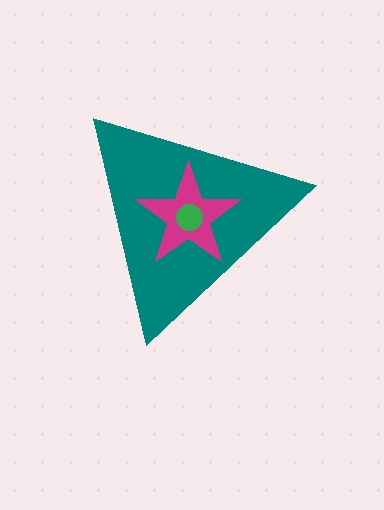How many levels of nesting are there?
3.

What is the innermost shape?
The green circle.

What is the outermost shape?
The teal triangle.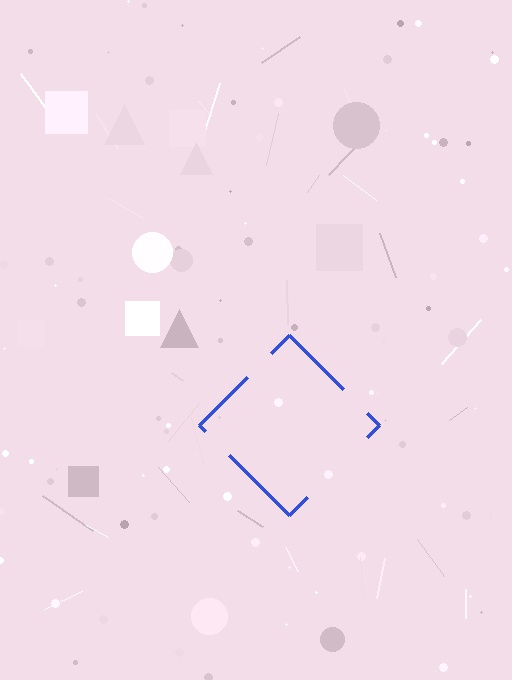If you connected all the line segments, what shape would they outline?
They would outline a diamond.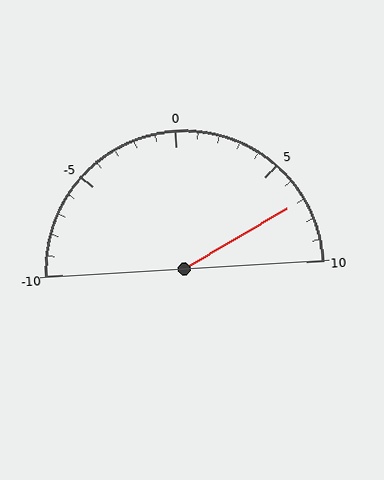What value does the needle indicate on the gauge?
The needle indicates approximately 7.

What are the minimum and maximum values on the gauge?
The gauge ranges from -10 to 10.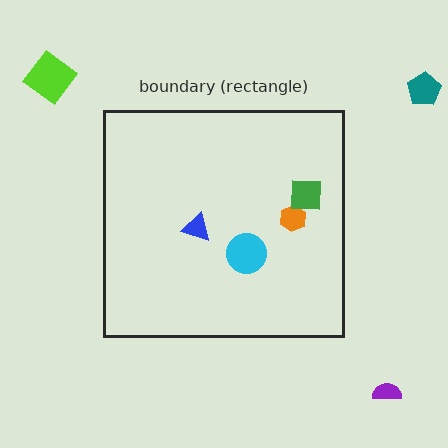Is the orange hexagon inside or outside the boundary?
Inside.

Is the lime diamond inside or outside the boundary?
Outside.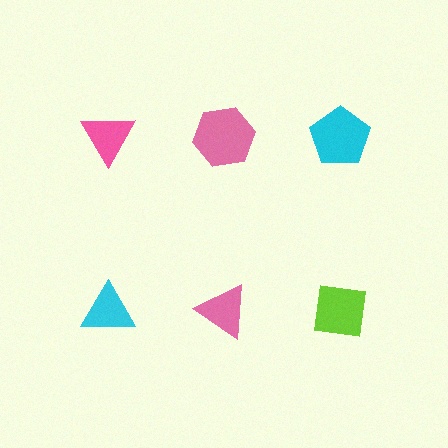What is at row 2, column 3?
A lime square.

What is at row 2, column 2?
A pink triangle.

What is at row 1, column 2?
A pink hexagon.